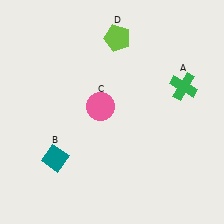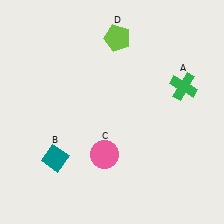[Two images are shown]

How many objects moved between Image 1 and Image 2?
1 object moved between the two images.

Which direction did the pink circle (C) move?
The pink circle (C) moved down.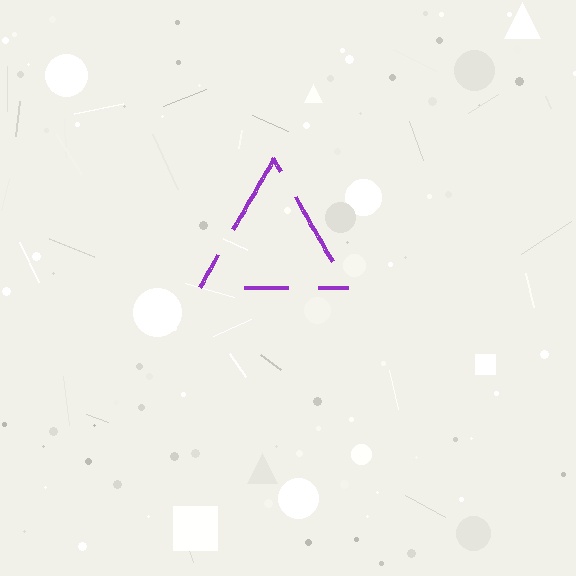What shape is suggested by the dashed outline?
The dashed outline suggests a triangle.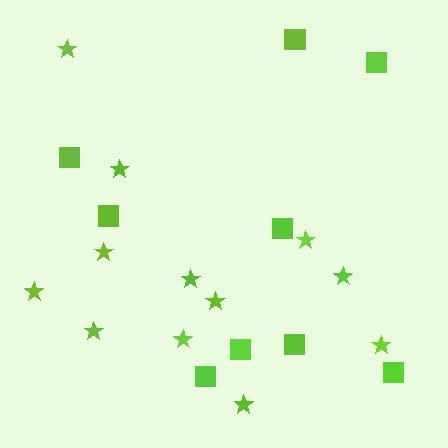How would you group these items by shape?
There are 2 groups: one group of squares (9) and one group of stars (12).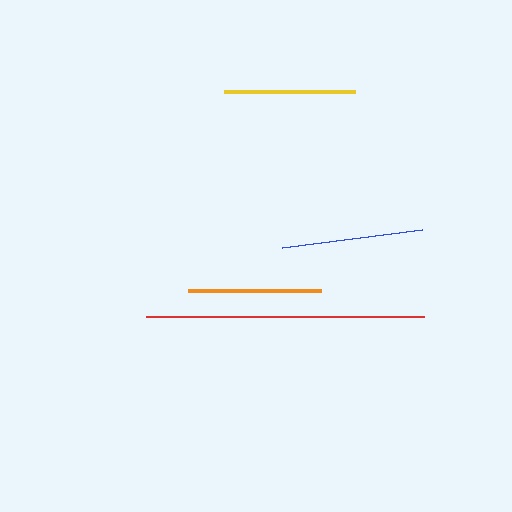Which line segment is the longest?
The red line is the longest at approximately 278 pixels.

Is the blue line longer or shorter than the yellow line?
The blue line is longer than the yellow line.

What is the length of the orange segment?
The orange segment is approximately 133 pixels long.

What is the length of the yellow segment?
The yellow segment is approximately 131 pixels long.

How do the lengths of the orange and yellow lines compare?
The orange and yellow lines are approximately the same length.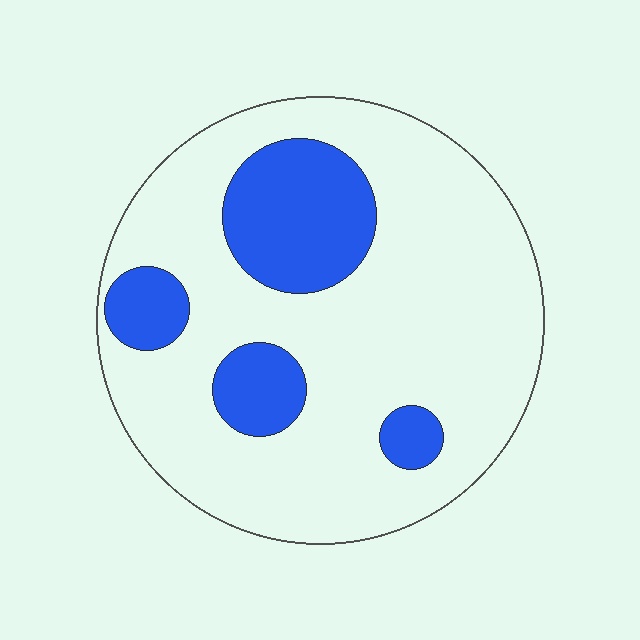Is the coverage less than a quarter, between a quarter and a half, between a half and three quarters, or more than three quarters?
Less than a quarter.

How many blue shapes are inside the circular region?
4.